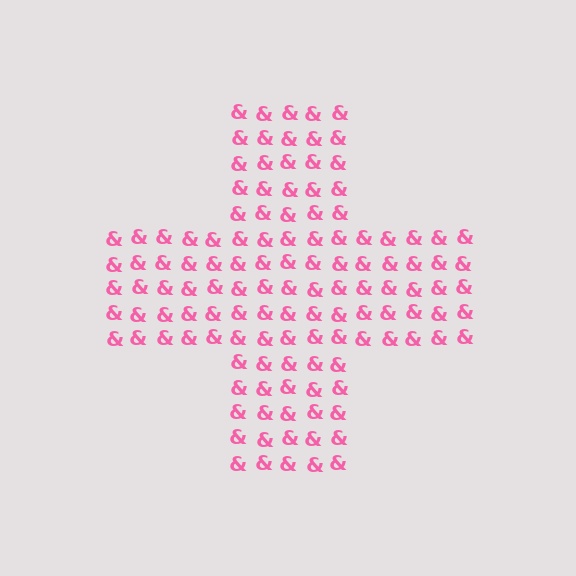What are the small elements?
The small elements are ampersands.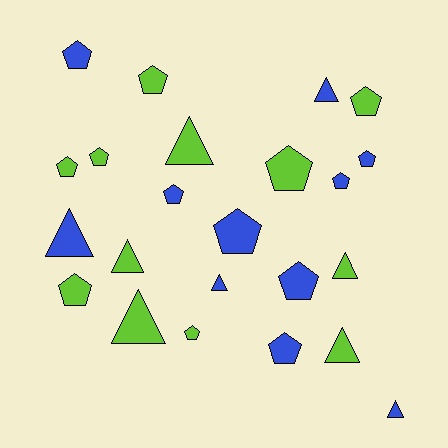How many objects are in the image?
There are 23 objects.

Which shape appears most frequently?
Pentagon, with 14 objects.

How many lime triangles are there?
There are 5 lime triangles.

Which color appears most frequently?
Lime, with 12 objects.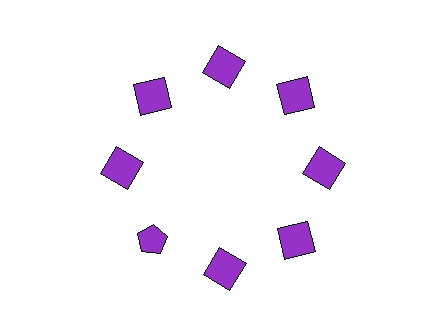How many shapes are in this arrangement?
There are 8 shapes arranged in a ring pattern.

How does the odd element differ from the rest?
It has a different shape: pentagon instead of square.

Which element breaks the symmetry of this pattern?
The purple pentagon at roughly the 8 o'clock position breaks the symmetry. All other shapes are purple squares.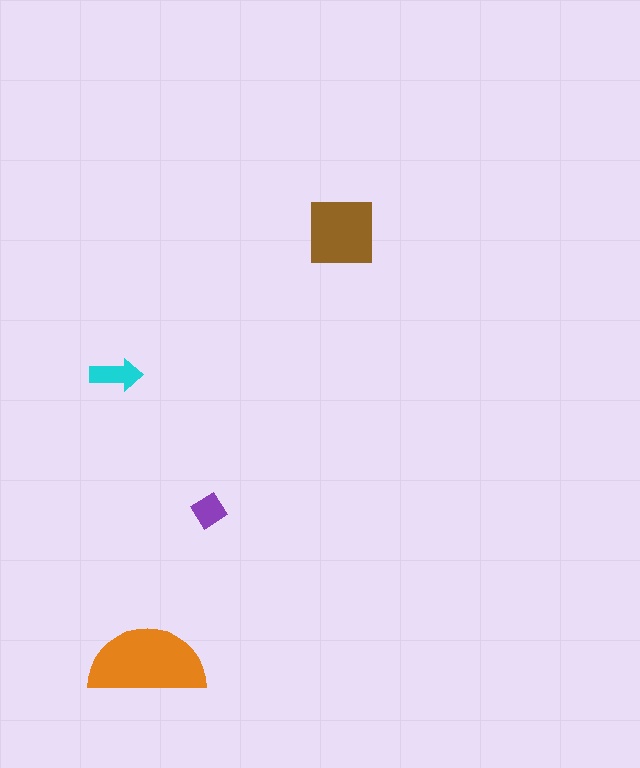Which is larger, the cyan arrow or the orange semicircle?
The orange semicircle.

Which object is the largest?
The orange semicircle.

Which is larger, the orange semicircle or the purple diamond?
The orange semicircle.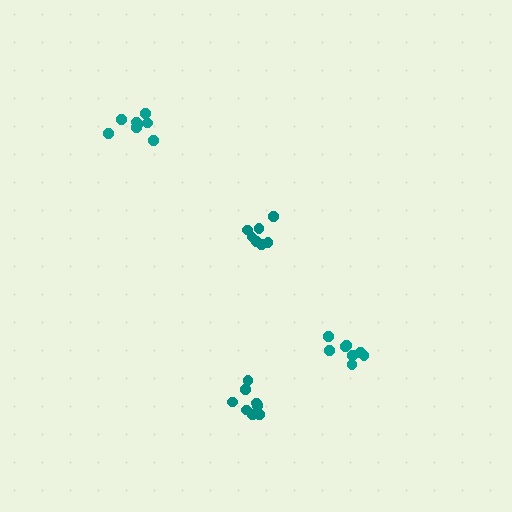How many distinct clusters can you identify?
There are 4 distinct clusters.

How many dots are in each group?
Group 1: 8 dots, Group 2: 8 dots, Group 3: 8 dots, Group 4: 7 dots (31 total).